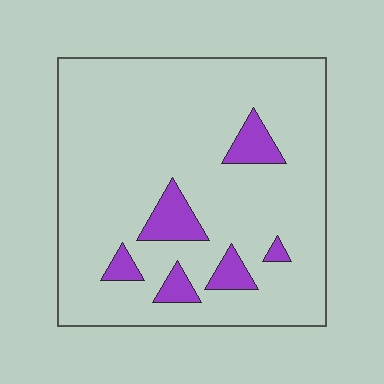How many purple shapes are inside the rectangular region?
6.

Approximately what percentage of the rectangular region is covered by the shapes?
Approximately 10%.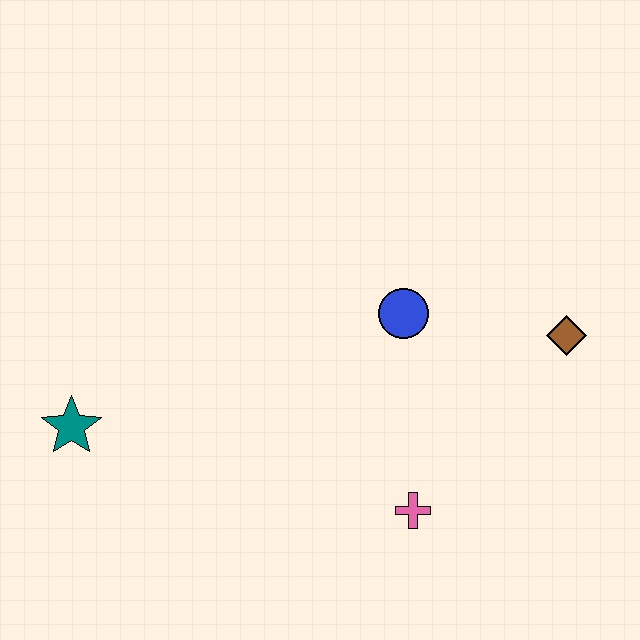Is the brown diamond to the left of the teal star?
No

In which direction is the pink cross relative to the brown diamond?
The pink cross is below the brown diamond.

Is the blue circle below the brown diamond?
No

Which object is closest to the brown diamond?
The blue circle is closest to the brown diamond.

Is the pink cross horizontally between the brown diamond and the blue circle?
Yes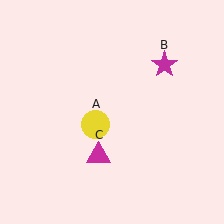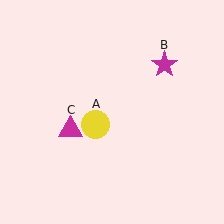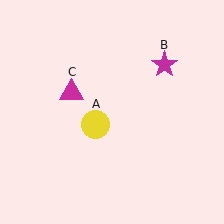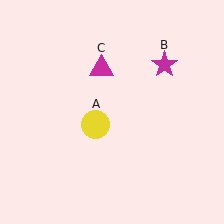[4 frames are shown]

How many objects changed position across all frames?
1 object changed position: magenta triangle (object C).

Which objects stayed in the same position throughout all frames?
Yellow circle (object A) and magenta star (object B) remained stationary.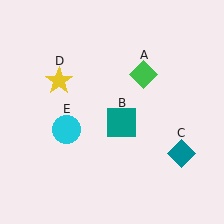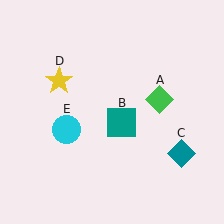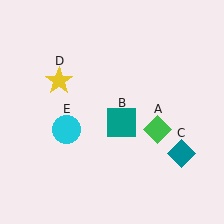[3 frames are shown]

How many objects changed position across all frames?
1 object changed position: green diamond (object A).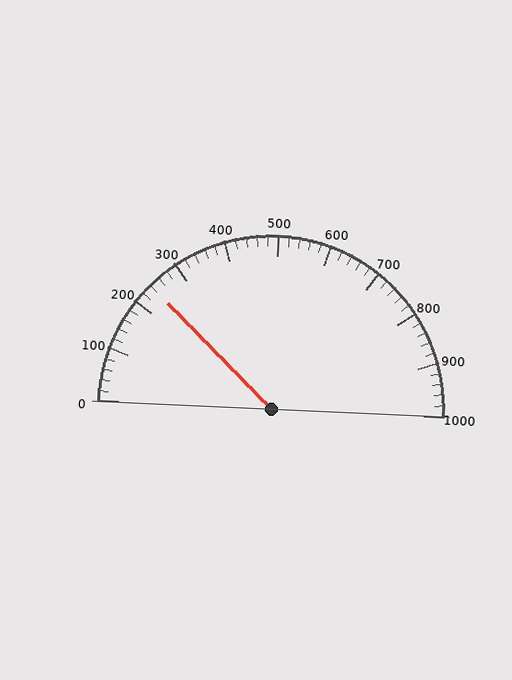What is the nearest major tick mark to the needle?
The nearest major tick mark is 200.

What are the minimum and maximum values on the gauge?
The gauge ranges from 0 to 1000.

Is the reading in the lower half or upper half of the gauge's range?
The reading is in the lower half of the range (0 to 1000).